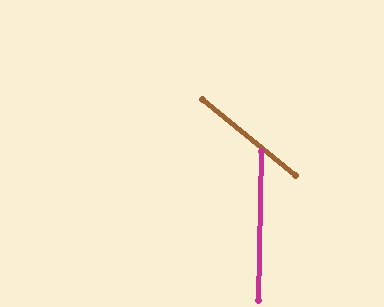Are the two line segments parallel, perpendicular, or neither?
Neither parallel nor perpendicular — they differ by about 52°.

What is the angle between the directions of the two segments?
Approximately 52 degrees.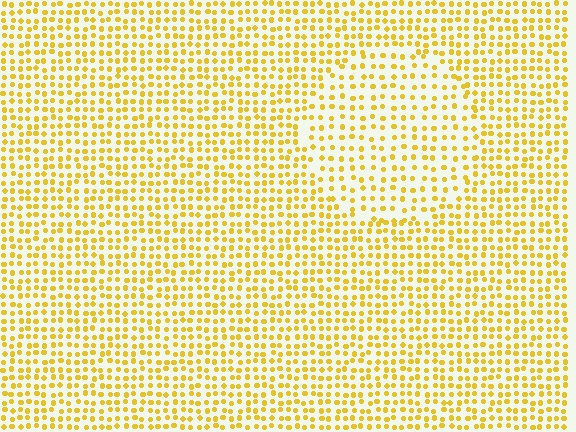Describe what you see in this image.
The image contains small yellow elements arranged at two different densities. A circle-shaped region is visible where the elements are less densely packed than the surrounding area.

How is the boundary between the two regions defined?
The boundary is defined by a change in element density (approximately 1.6x ratio). All elements are the same color, size, and shape.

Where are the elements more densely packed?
The elements are more densely packed outside the circle boundary.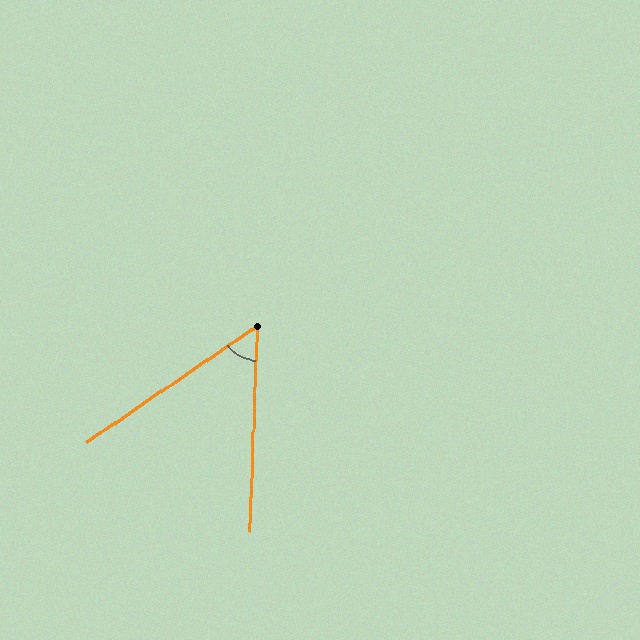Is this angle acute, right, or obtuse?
It is acute.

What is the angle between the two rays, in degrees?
Approximately 54 degrees.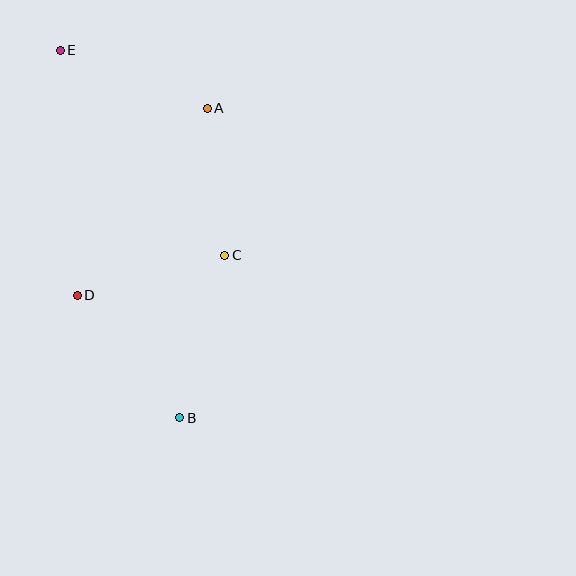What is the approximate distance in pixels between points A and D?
The distance between A and D is approximately 228 pixels.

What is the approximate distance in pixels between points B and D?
The distance between B and D is approximately 160 pixels.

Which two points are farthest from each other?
Points B and E are farthest from each other.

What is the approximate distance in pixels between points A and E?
The distance between A and E is approximately 158 pixels.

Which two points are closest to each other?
Points A and C are closest to each other.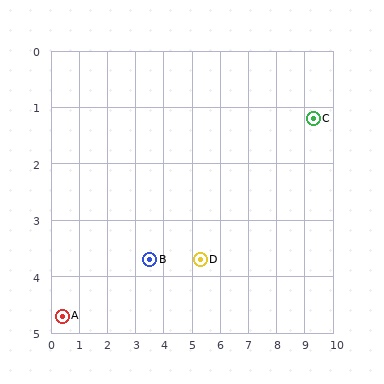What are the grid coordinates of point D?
Point D is at approximately (5.3, 3.7).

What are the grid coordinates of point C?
Point C is at approximately (9.3, 1.2).